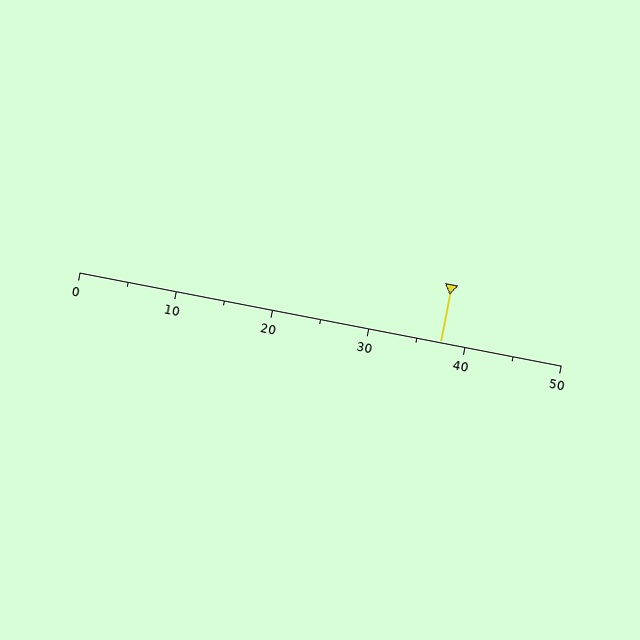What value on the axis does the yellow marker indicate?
The marker indicates approximately 37.5.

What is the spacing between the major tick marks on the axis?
The major ticks are spaced 10 apart.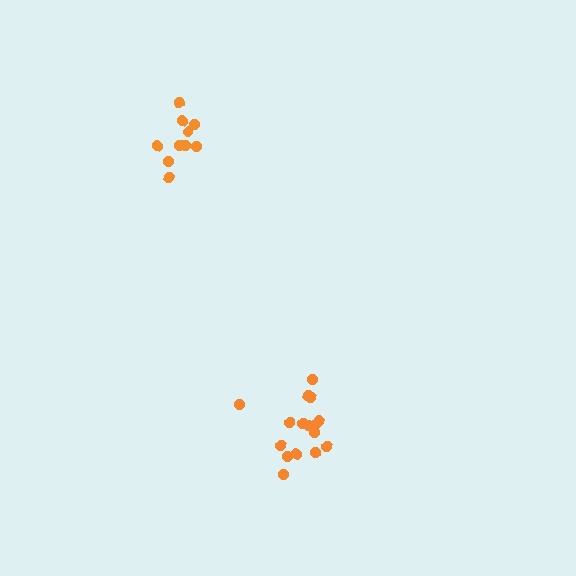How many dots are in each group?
Group 1: 16 dots, Group 2: 10 dots (26 total).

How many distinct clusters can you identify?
There are 2 distinct clusters.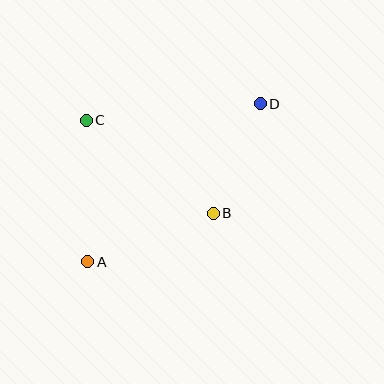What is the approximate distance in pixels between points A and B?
The distance between A and B is approximately 135 pixels.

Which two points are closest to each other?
Points B and D are closest to each other.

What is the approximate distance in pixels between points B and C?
The distance between B and C is approximately 158 pixels.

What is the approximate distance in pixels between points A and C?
The distance between A and C is approximately 142 pixels.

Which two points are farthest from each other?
Points A and D are farthest from each other.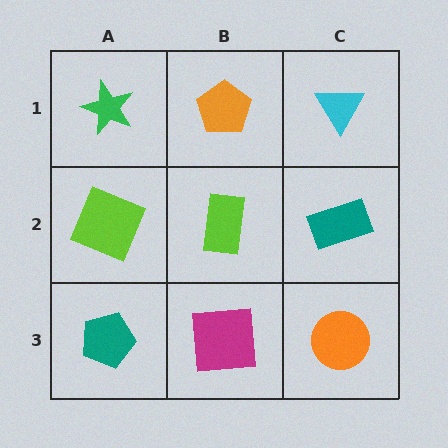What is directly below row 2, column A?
A teal pentagon.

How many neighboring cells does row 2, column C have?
3.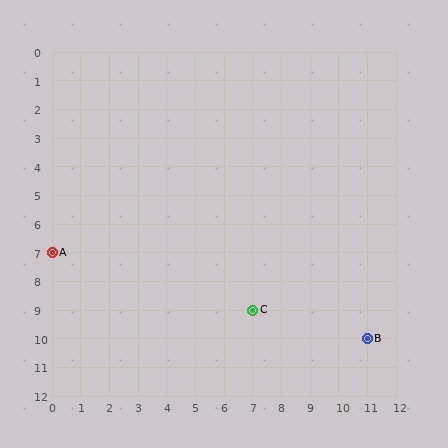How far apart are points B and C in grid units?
Points B and C are 4 columns and 1 row apart (about 4.1 grid units diagonally).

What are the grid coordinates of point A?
Point A is at grid coordinates (0, 7).